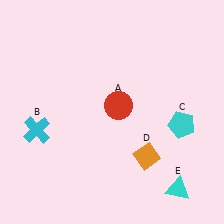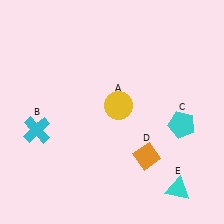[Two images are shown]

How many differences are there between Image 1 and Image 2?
There is 1 difference between the two images.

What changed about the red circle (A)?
In Image 1, A is red. In Image 2, it changed to yellow.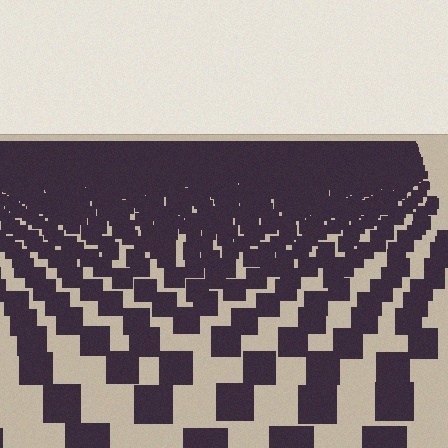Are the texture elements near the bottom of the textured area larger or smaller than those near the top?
Larger. Near the bottom, elements are closer to the viewer and appear at a bigger on-screen size.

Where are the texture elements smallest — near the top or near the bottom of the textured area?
Near the top.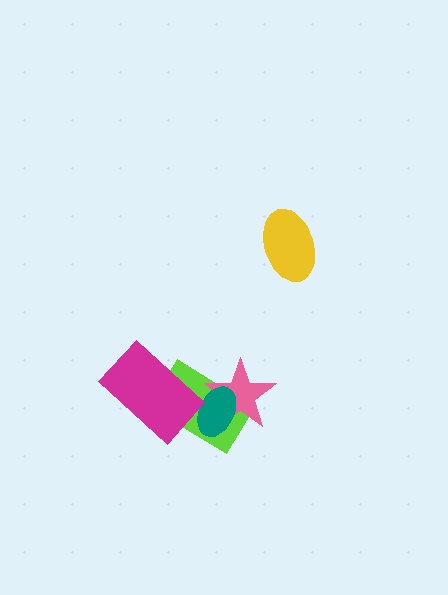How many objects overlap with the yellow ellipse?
0 objects overlap with the yellow ellipse.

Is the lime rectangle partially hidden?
Yes, it is partially covered by another shape.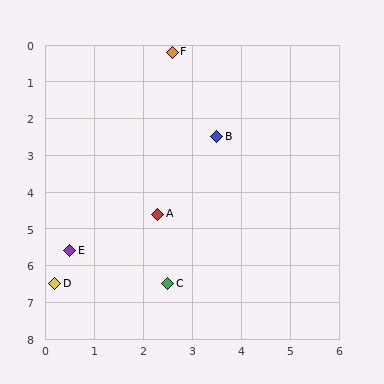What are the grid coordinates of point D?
Point D is at approximately (0.2, 6.5).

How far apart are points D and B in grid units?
Points D and B are about 5.2 grid units apart.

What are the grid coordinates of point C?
Point C is at approximately (2.5, 6.5).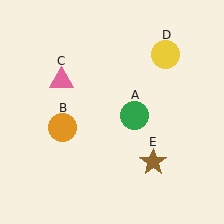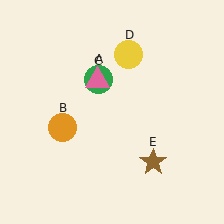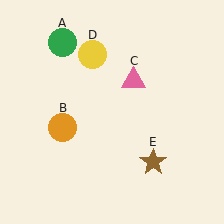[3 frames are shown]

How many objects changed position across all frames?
3 objects changed position: green circle (object A), pink triangle (object C), yellow circle (object D).